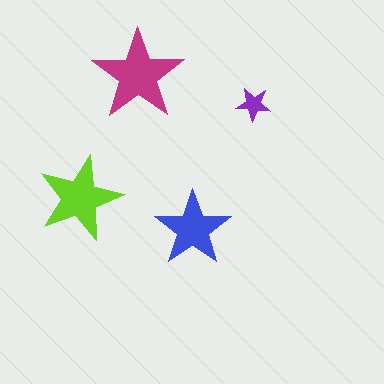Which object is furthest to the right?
The purple star is rightmost.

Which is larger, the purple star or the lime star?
The lime one.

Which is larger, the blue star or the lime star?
The lime one.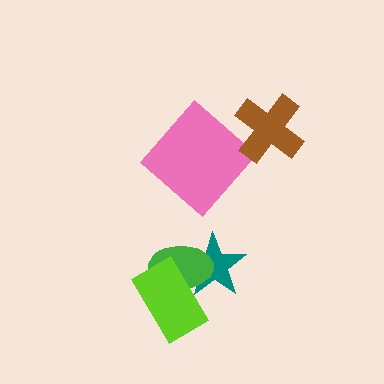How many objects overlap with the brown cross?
0 objects overlap with the brown cross.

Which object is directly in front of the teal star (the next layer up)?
The green ellipse is directly in front of the teal star.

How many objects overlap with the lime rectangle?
2 objects overlap with the lime rectangle.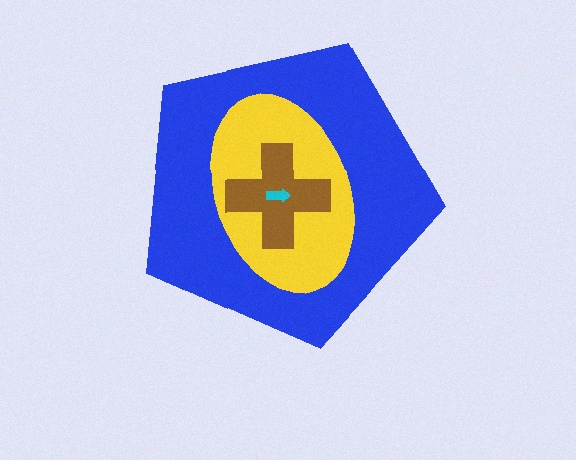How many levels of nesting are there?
4.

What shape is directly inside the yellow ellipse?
The brown cross.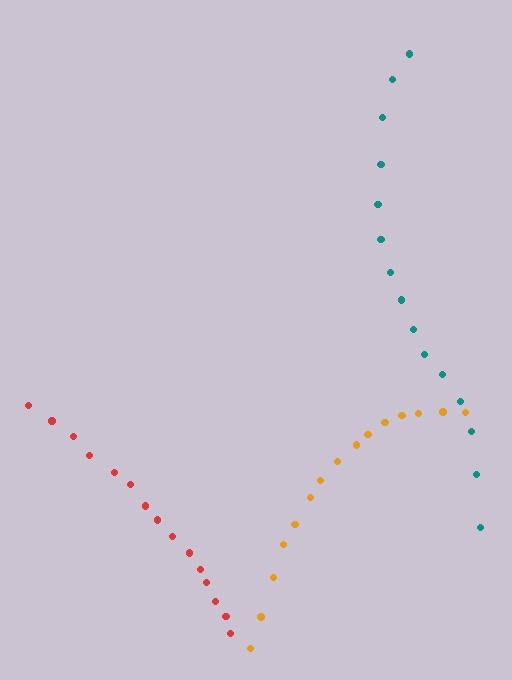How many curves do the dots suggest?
There are 3 distinct paths.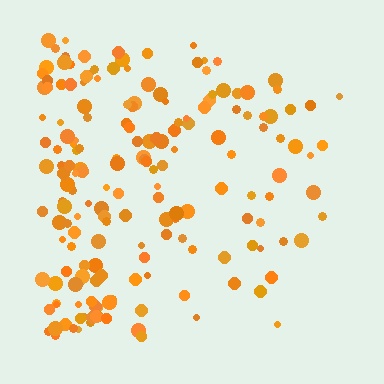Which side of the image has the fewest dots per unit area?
The right.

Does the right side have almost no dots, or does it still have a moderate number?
Still a moderate number, just noticeably fewer than the left.